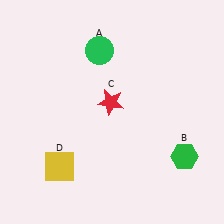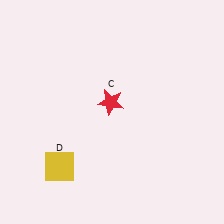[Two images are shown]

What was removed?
The green hexagon (B), the green circle (A) were removed in Image 2.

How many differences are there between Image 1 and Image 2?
There are 2 differences between the two images.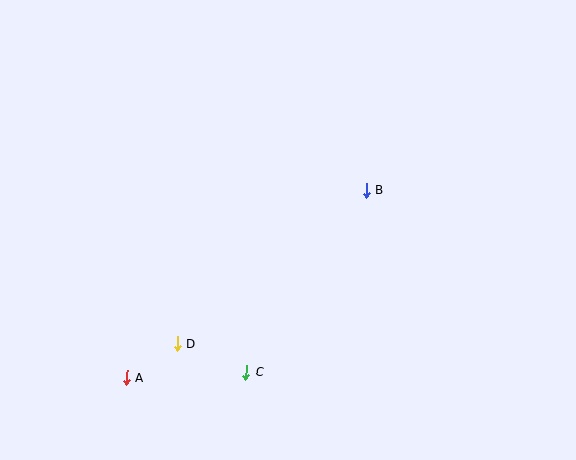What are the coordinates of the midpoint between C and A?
The midpoint between C and A is at (187, 375).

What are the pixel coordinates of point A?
Point A is at (127, 378).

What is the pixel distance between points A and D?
The distance between A and D is 61 pixels.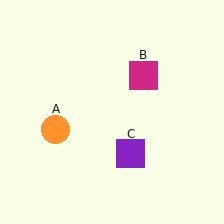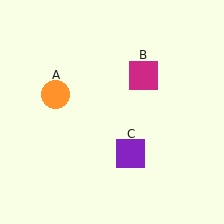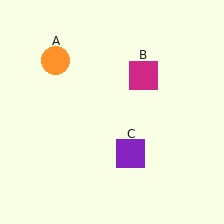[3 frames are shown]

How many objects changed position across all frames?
1 object changed position: orange circle (object A).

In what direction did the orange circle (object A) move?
The orange circle (object A) moved up.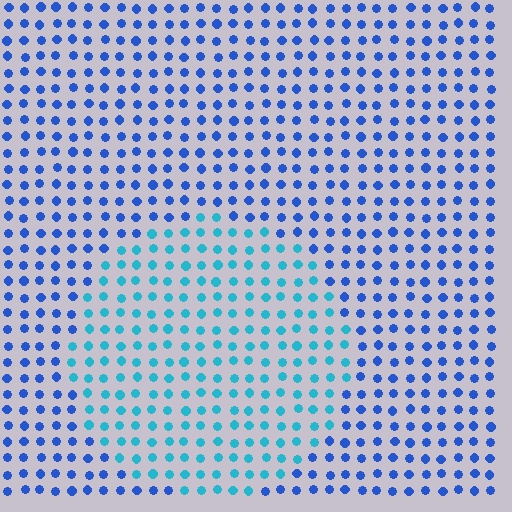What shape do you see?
I see a circle.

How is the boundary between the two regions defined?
The boundary is defined purely by a slight shift in hue (about 35 degrees). Spacing, size, and orientation are identical on both sides.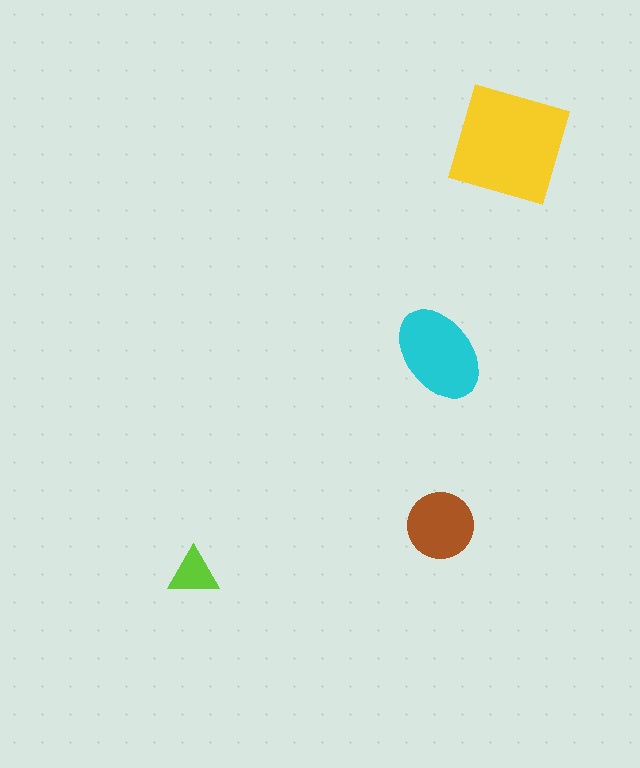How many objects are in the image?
There are 4 objects in the image.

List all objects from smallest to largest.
The lime triangle, the brown circle, the cyan ellipse, the yellow square.